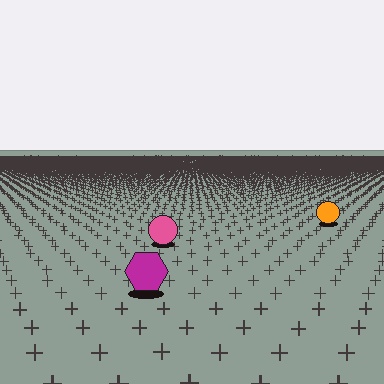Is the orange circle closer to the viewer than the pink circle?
No. The pink circle is closer — you can tell from the texture gradient: the ground texture is coarser near it.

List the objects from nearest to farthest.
From nearest to farthest: the magenta hexagon, the pink circle, the orange circle.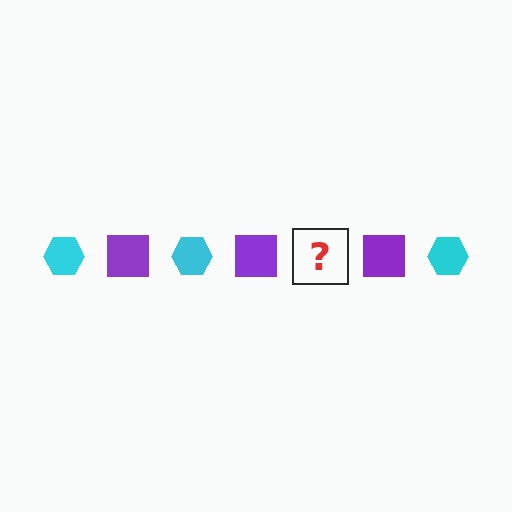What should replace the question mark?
The question mark should be replaced with a cyan hexagon.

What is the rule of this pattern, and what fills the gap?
The rule is that the pattern alternates between cyan hexagon and purple square. The gap should be filled with a cyan hexagon.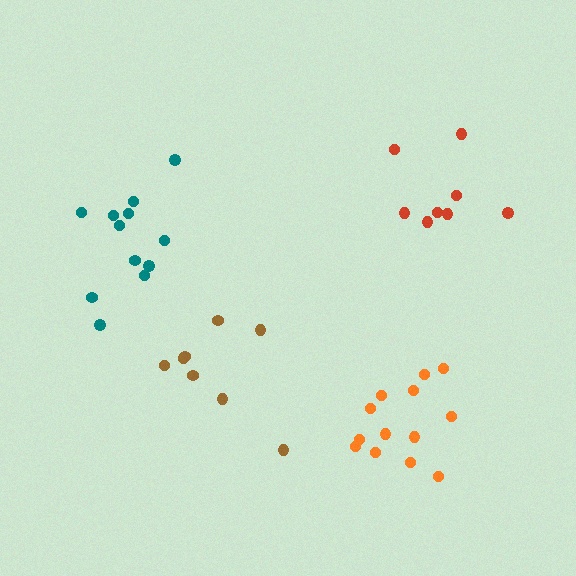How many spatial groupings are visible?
There are 4 spatial groupings.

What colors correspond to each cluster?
The clusters are colored: orange, red, brown, teal.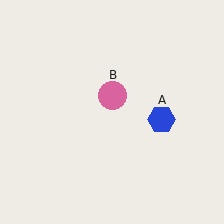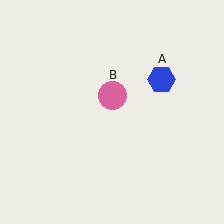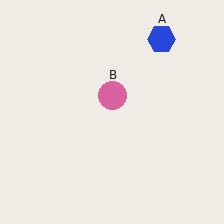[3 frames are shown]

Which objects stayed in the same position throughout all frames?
Pink circle (object B) remained stationary.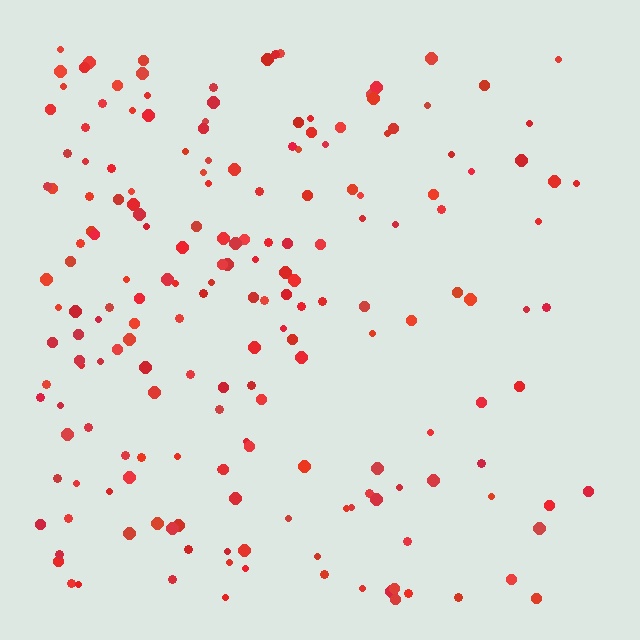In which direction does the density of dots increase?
From right to left, with the left side densest.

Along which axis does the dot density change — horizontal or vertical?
Horizontal.